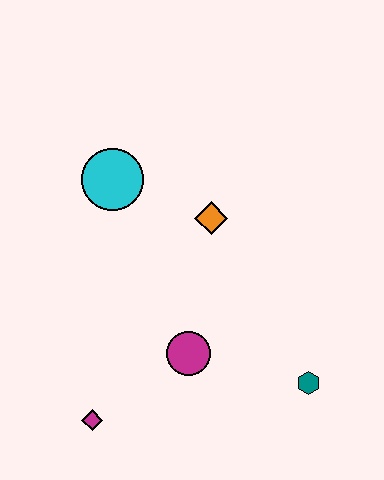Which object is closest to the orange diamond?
The cyan circle is closest to the orange diamond.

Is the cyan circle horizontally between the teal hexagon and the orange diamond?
No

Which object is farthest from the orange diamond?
The magenta diamond is farthest from the orange diamond.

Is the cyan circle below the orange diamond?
No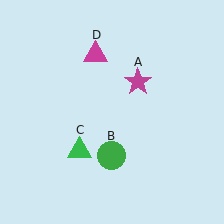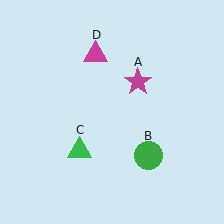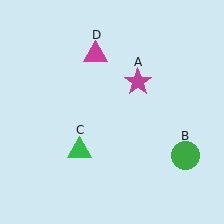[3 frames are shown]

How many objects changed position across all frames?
1 object changed position: green circle (object B).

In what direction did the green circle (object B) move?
The green circle (object B) moved right.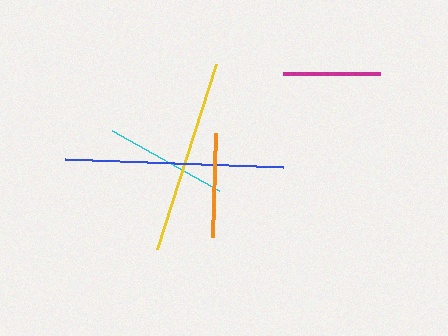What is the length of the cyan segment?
The cyan segment is approximately 122 pixels long.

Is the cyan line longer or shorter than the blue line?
The blue line is longer than the cyan line.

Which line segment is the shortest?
The magenta line is the shortest at approximately 97 pixels.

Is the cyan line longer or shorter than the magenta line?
The cyan line is longer than the magenta line.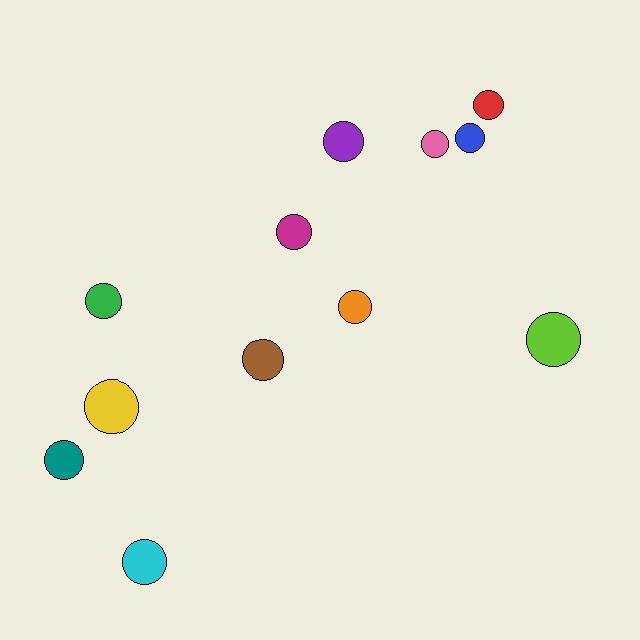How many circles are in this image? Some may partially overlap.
There are 12 circles.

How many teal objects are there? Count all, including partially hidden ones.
There is 1 teal object.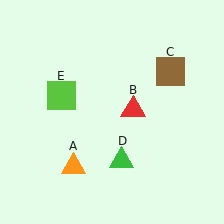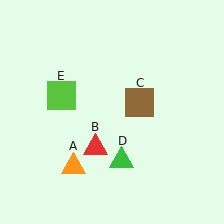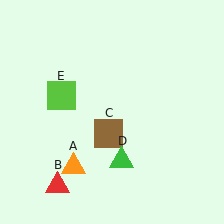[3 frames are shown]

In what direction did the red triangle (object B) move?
The red triangle (object B) moved down and to the left.